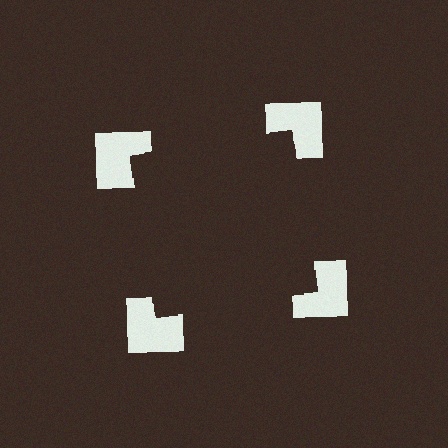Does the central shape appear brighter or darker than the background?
It typically appears slightly darker than the background, even though no actual brightness change is drawn.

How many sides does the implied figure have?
4 sides.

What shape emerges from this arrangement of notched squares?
An illusory square — its edges are inferred from the aligned wedge cuts in the notched squares, not physically drawn.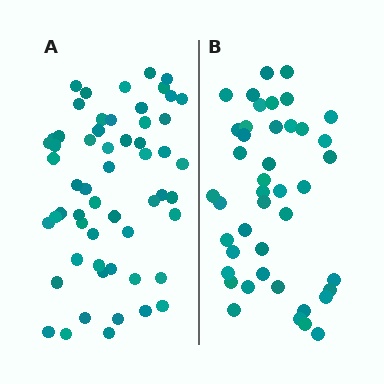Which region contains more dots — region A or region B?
Region A (the left region) has more dots.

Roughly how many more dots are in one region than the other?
Region A has approximately 15 more dots than region B.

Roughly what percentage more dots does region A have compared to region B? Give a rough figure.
About 35% more.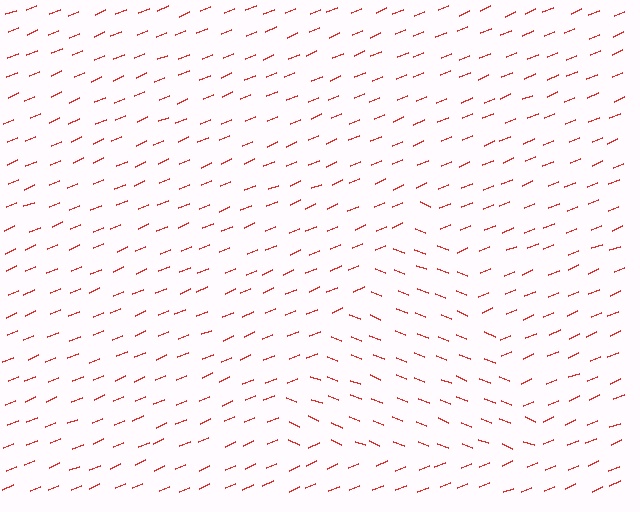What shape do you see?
I see a triangle.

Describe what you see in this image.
The image is filled with small red line segments. A triangle region in the image has lines oriented differently from the surrounding lines, creating a visible texture boundary.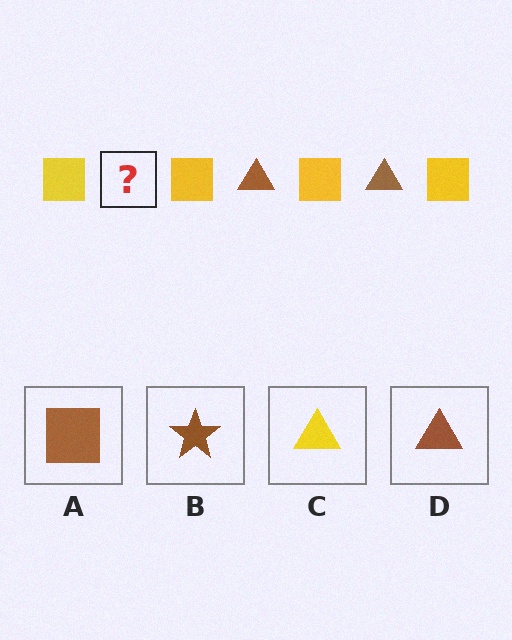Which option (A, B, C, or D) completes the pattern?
D.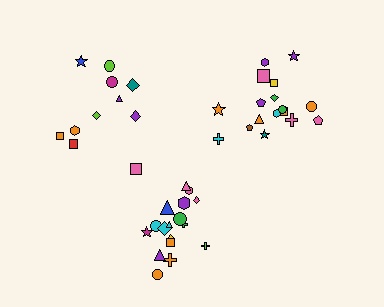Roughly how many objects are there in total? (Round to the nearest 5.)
Roughly 45 objects in total.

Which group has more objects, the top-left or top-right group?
The top-right group.